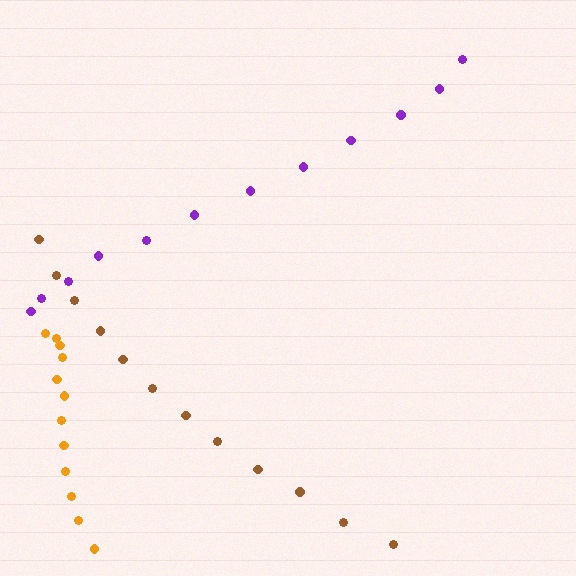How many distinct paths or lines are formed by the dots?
There are 3 distinct paths.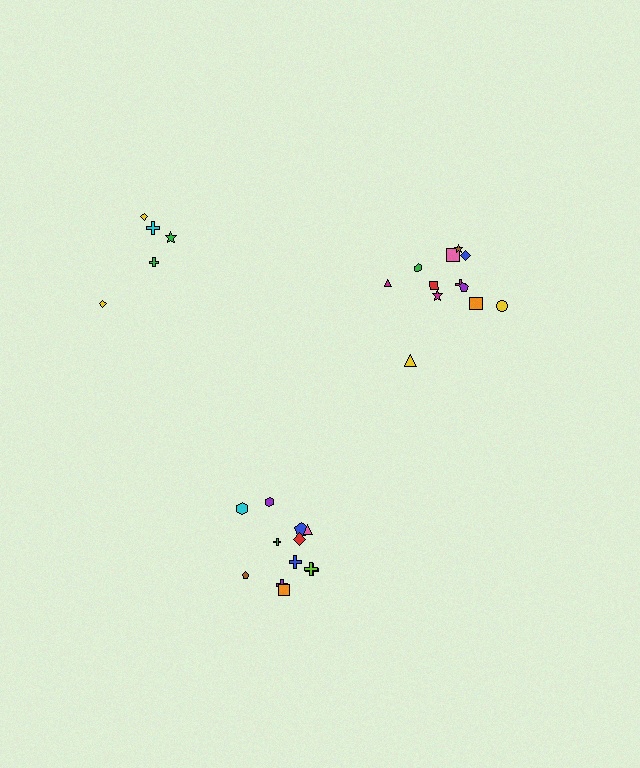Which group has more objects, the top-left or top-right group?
The top-right group.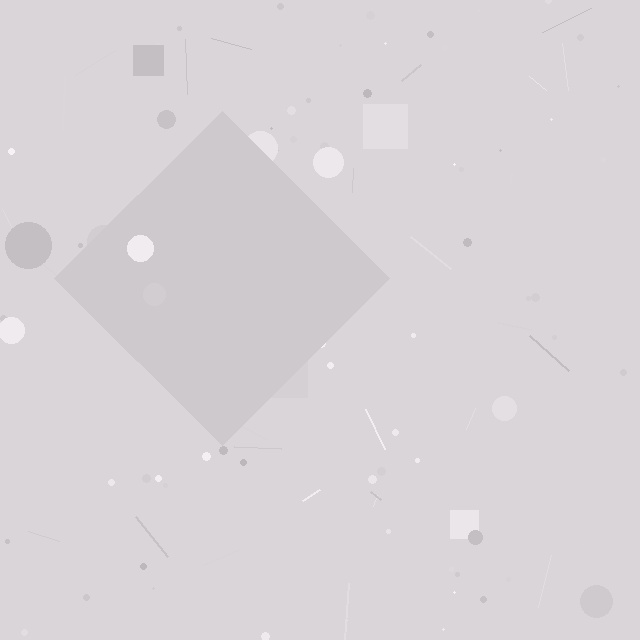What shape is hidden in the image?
A diamond is hidden in the image.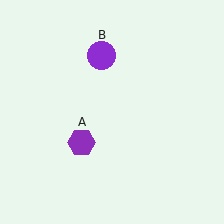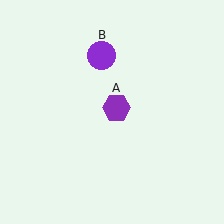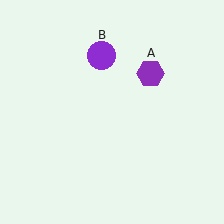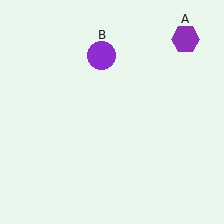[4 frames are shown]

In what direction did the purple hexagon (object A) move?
The purple hexagon (object A) moved up and to the right.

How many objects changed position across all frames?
1 object changed position: purple hexagon (object A).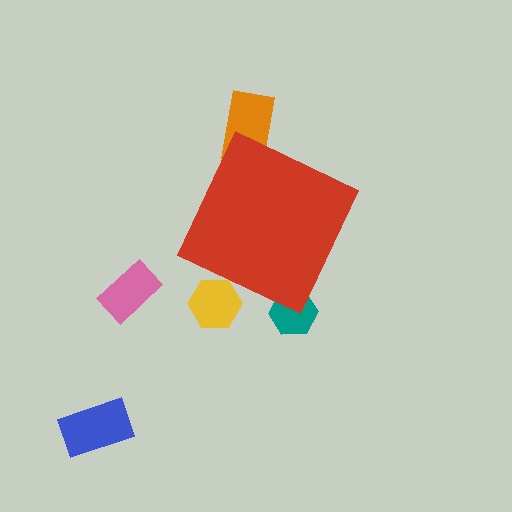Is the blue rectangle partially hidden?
No, the blue rectangle is fully visible.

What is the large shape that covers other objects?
A red diamond.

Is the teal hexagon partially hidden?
Yes, the teal hexagon is partially hidden behind the red diamond.